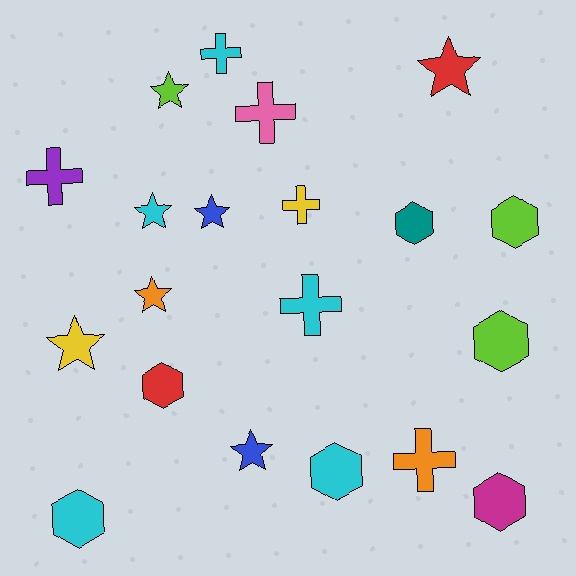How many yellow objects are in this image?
There are 2 yellow objects.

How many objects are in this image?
There are 20 objects.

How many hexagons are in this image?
There are 7 hexagons.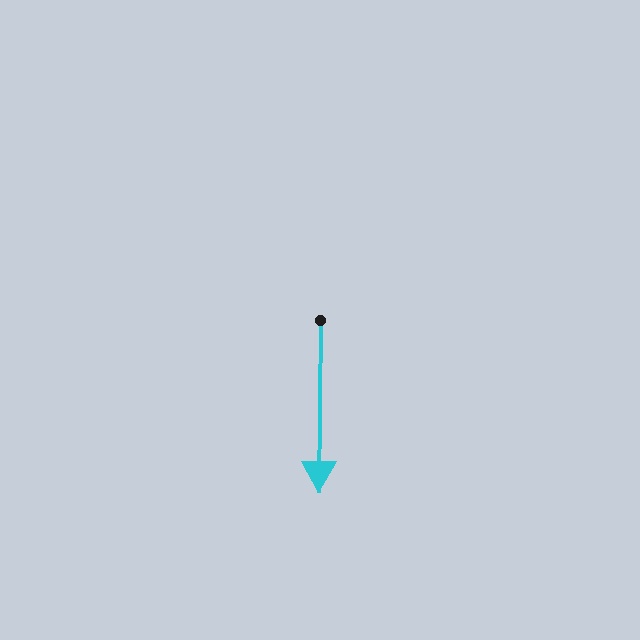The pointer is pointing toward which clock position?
Roughly 6 o'clock.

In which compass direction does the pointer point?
South.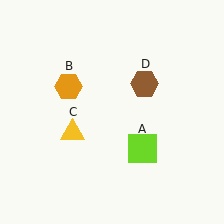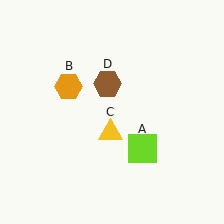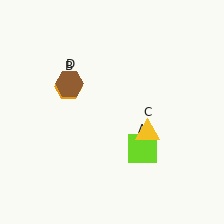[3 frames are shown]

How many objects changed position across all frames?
2 objects changed position: yellow triangle (object C), brown hexagon (object D).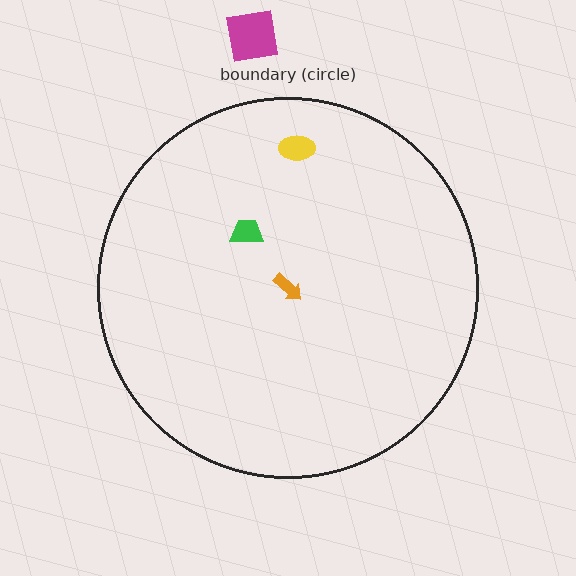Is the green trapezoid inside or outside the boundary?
Inside.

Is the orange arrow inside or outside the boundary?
Inside.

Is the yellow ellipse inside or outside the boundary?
Inside.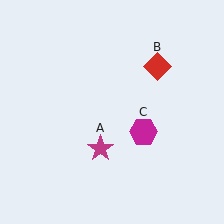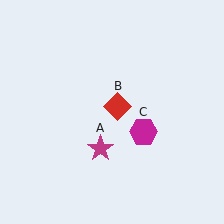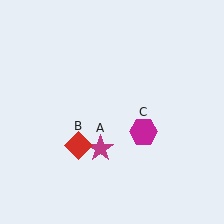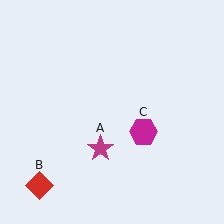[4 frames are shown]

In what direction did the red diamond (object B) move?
The red diamond (object B) moved down and to the left.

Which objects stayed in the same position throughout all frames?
Magenta star (object A) and magenta hexagon (object C) remained stationary.